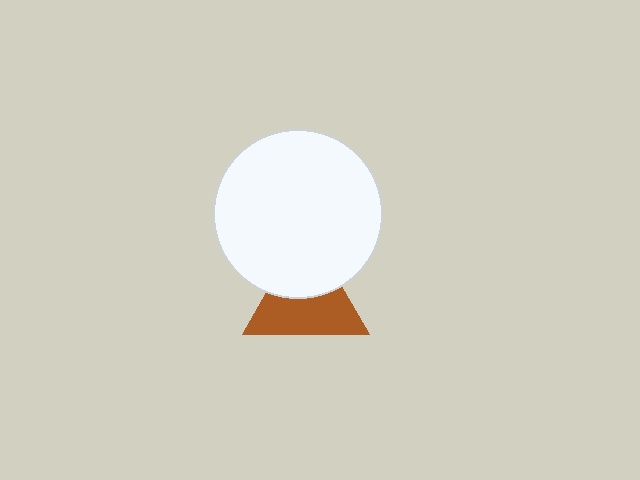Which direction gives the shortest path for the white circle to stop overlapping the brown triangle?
Moving up gives the shortest separation.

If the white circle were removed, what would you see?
You would see the complete brown triangle.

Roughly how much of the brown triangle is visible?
About half of it is visible (roughly 59%).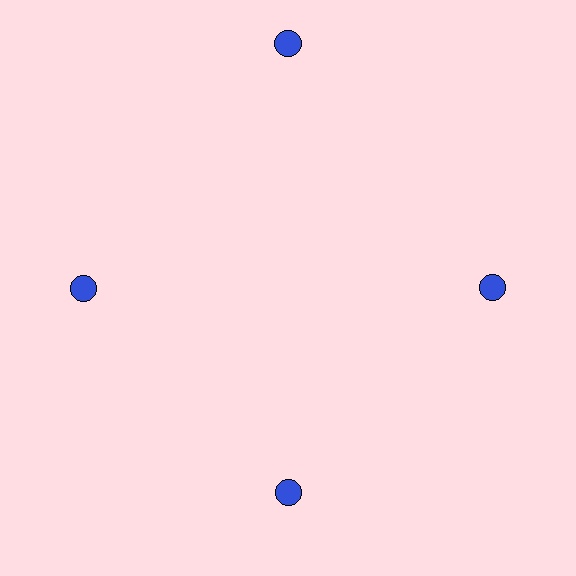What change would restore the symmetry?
The symmetry would be restored by moving it inward, back onto the ring so that all 4 circles sit at equal angles and equal distance from the center.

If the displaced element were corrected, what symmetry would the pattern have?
It would have 4-fold rotational symmetry — the pattern would map onto itself every 90 degrees.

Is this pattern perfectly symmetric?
No. The 4 blue circles are arranged in a ring, but one element near the 12 o'clock position is pushed outward from the center, breaking the 4-fold rotational symmetry.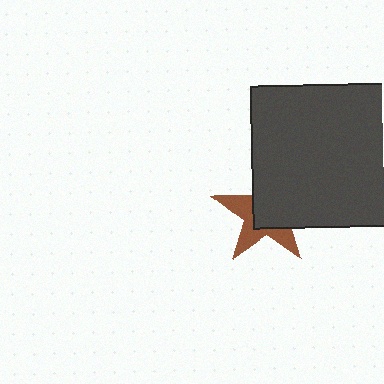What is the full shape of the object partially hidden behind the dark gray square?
The partially hidden object is a brown star.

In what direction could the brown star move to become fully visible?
The brown star could move toward the lower-left. That would shift it out from behind the dark gray square entirely.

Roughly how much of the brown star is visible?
A small part of it is visible (roughly 42%).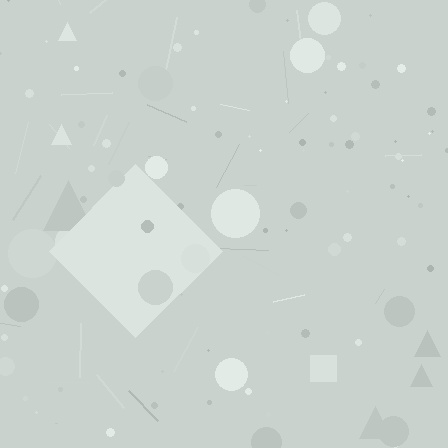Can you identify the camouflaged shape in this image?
The camouflaged shape is a diamond.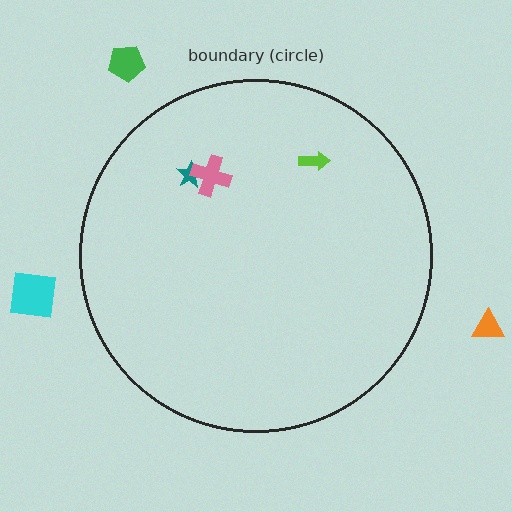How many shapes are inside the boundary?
3 inside, 3 outside.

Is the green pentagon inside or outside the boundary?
Outside.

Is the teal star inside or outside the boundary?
Inside.